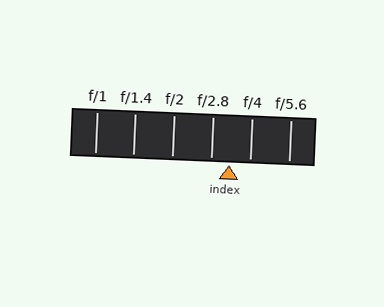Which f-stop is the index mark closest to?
The index mark is closest to f/2.8.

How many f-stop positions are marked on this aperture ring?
There are 6 f-stop positions marked.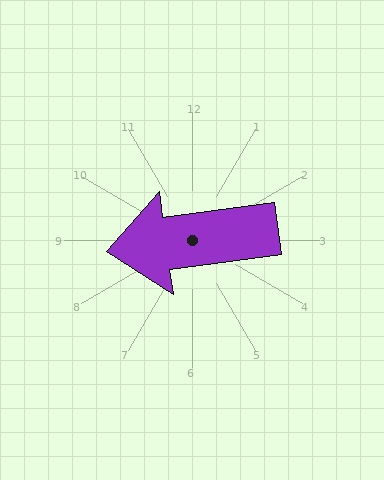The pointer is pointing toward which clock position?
Roughly 9 o'clock.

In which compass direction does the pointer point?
West.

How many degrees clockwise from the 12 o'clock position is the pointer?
Approximately 262 degrees.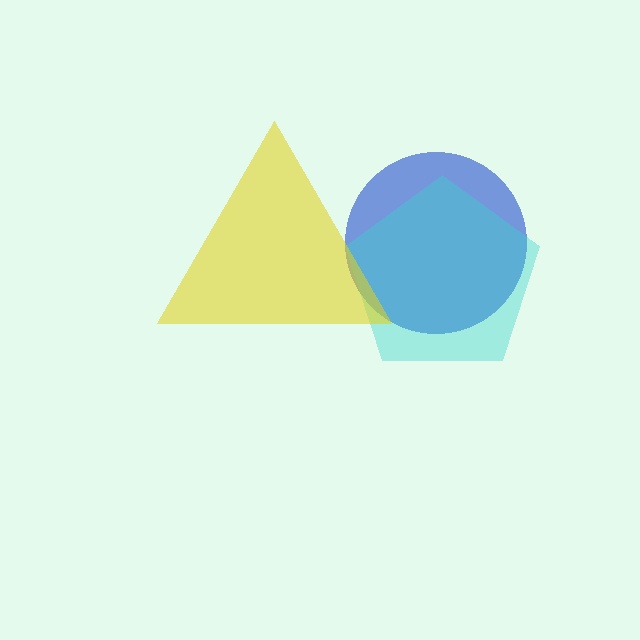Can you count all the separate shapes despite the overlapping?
Yes, there are 3 separate shapes.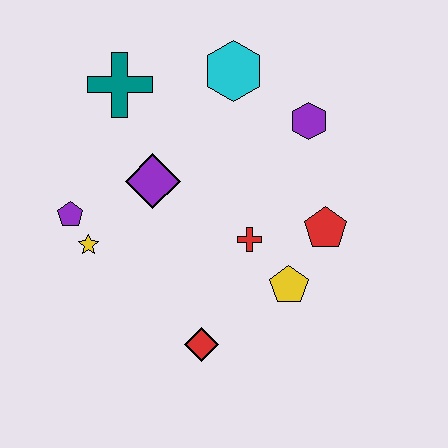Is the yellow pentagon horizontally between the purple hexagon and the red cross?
Yes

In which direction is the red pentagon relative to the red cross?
The red pentagon is to the right of the red cross.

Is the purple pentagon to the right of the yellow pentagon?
No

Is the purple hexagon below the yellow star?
No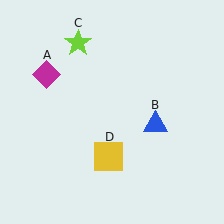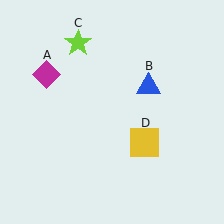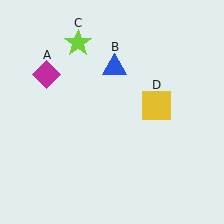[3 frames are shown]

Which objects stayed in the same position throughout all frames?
Magenta diamond (object A) and lime star (object C) remained stationary.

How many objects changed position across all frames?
2 objects changed position: blue triangle (object B), yellow square (object D).